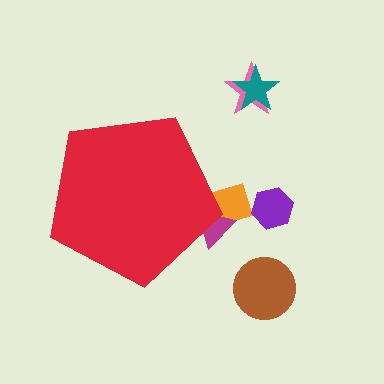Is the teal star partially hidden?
No, the teal star is fully visible.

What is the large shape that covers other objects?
A red pentagon.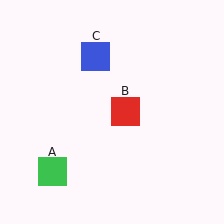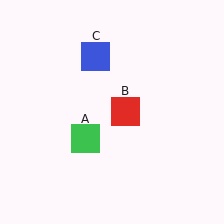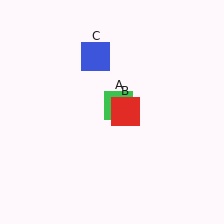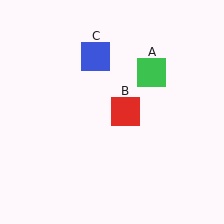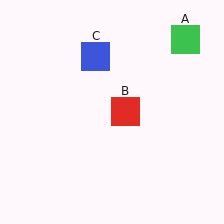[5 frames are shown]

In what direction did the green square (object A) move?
The green square (object A) moved up and to the right.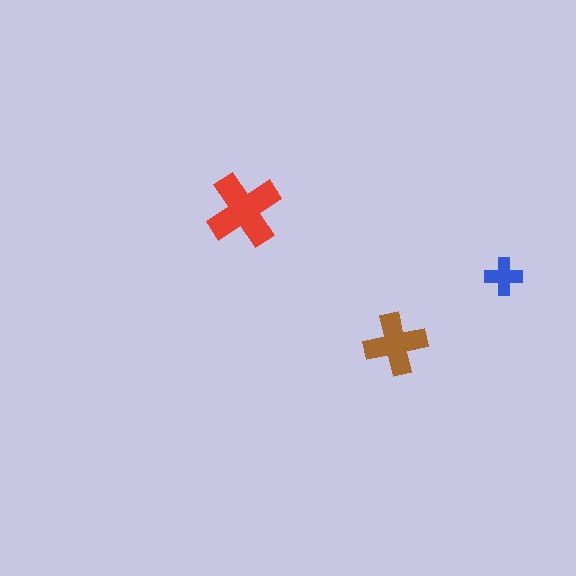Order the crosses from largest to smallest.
the red one, the brown one, the blue one.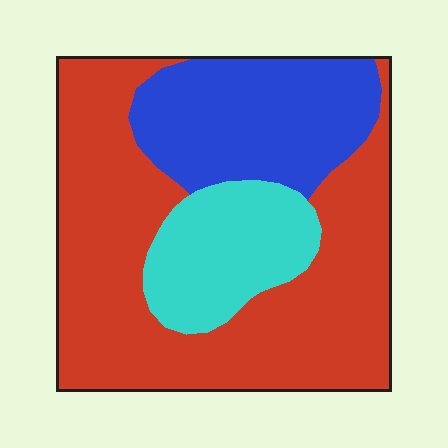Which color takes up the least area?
Cyan, at roughly 15%.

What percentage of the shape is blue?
Blue covers 25% of the shape.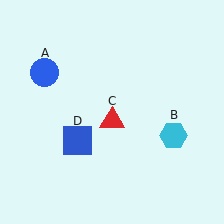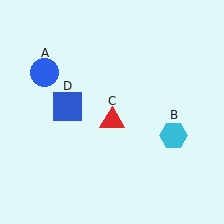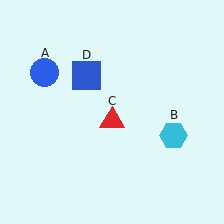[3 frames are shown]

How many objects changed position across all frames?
1 object changed position: blue square (object D).